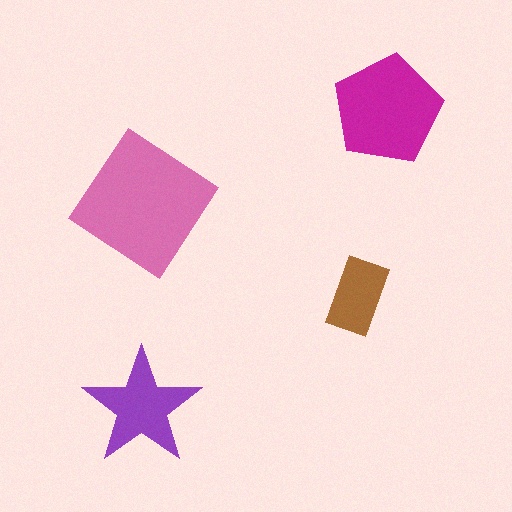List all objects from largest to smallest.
The pink diamond, the magenta pentagon, the purple star, the brown rectangle.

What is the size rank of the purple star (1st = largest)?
3rd.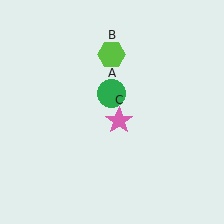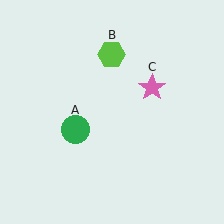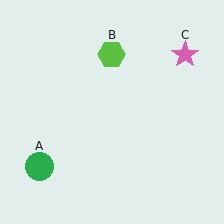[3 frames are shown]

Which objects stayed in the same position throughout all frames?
Lime hexagon (object B) remained stationary.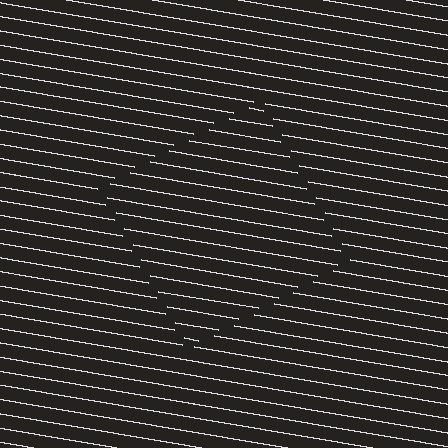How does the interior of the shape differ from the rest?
The interior of the shape contains the same grating, shifted by half a period — the contour is defined by the phase discontinuity where line-ends from the inner and outer gratings abut.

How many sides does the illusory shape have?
4 sides — the line-ends trace a square.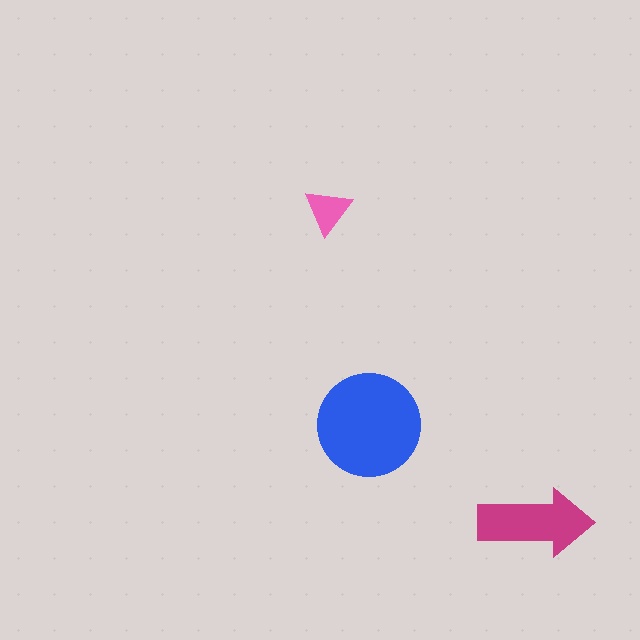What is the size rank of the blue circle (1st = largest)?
1st.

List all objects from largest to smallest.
The blue circle, the magenta arrow, the pink triangle.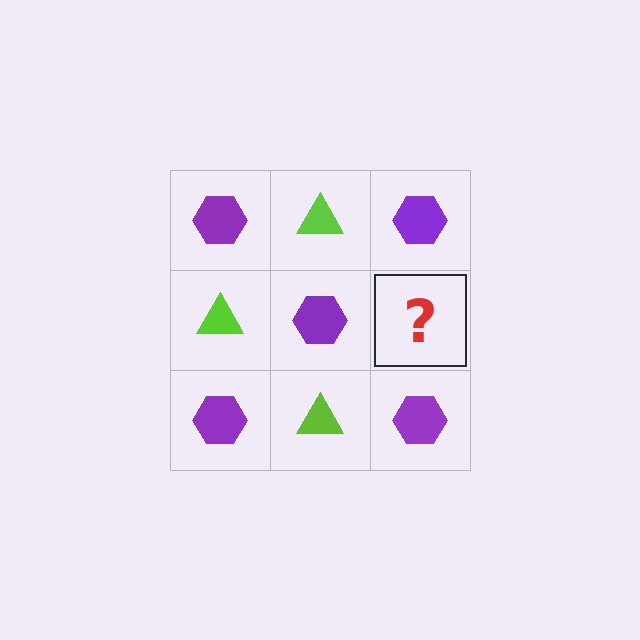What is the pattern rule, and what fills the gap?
The rule is that it alternates purple hexagon and lime triangle in a checkerboard pattern. The gap should be filled with a lime triangle.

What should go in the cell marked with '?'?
The missing cell should contain a lime triangle.